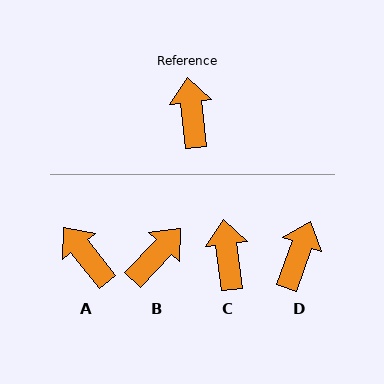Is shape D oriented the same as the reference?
No, it is off by about 26 degrees.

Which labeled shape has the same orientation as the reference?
C.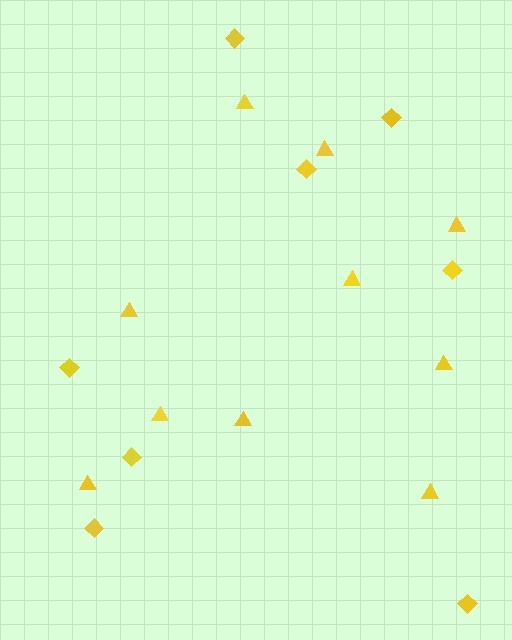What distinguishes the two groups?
There are 2 groups: one group of triangles (10) and one group of diamonds (8).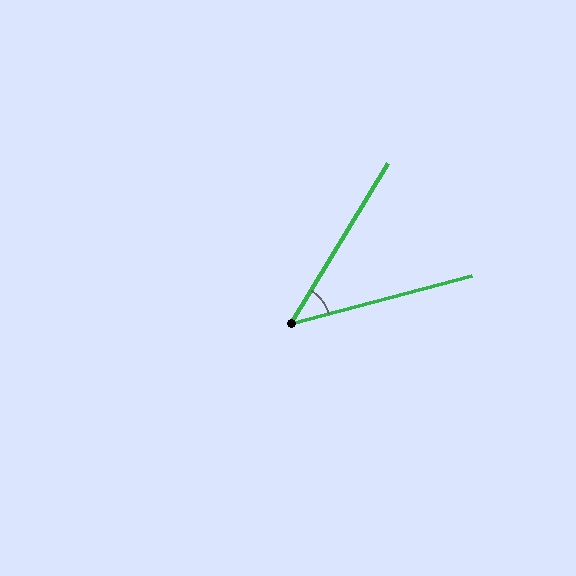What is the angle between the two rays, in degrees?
Approximately 44 degrees.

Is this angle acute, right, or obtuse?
It is acute.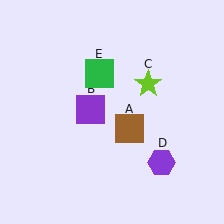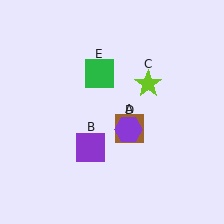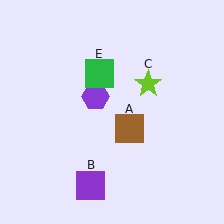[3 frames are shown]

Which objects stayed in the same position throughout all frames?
Brown square (object A) and lime star (object C) and green square (object E) remained stationary.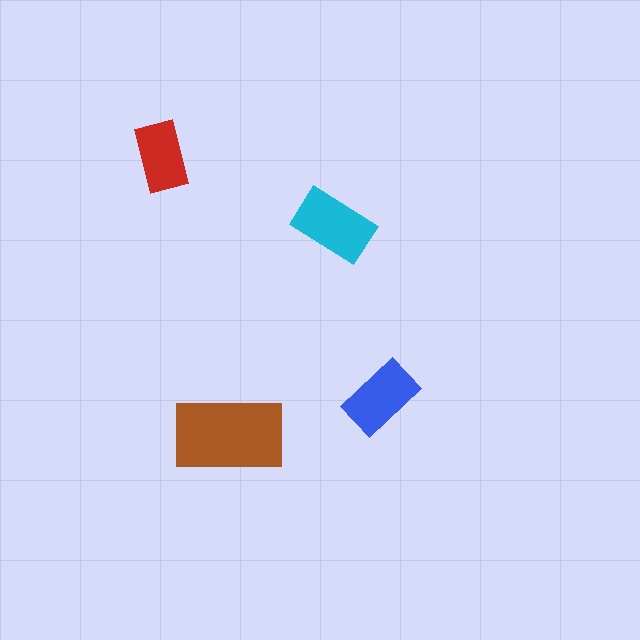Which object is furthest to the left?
The red rectangle is leftmost.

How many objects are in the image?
There are 4 objects in the image.